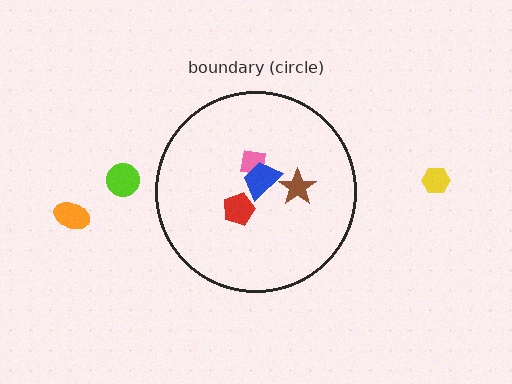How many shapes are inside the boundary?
4 inside, 3 outside.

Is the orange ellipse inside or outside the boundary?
Outside.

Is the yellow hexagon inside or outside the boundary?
Outside.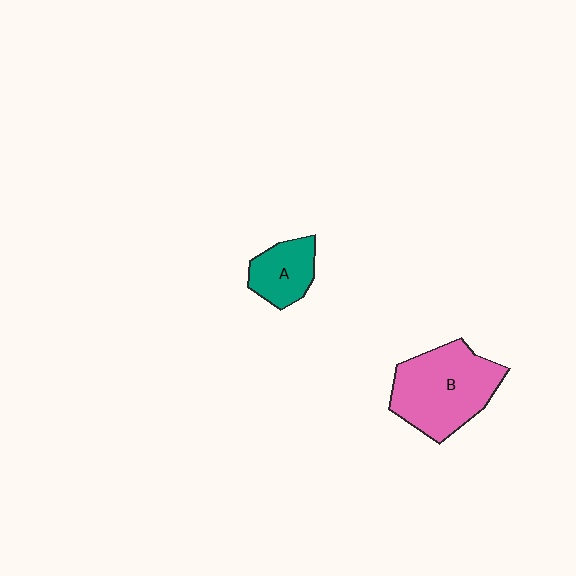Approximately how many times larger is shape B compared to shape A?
Approximately 2.1 times.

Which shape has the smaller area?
Shape A (teal).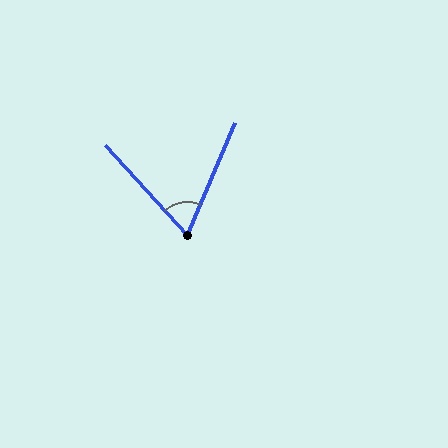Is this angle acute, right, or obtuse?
It is acute.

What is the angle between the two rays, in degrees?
Approximately 66 degrees.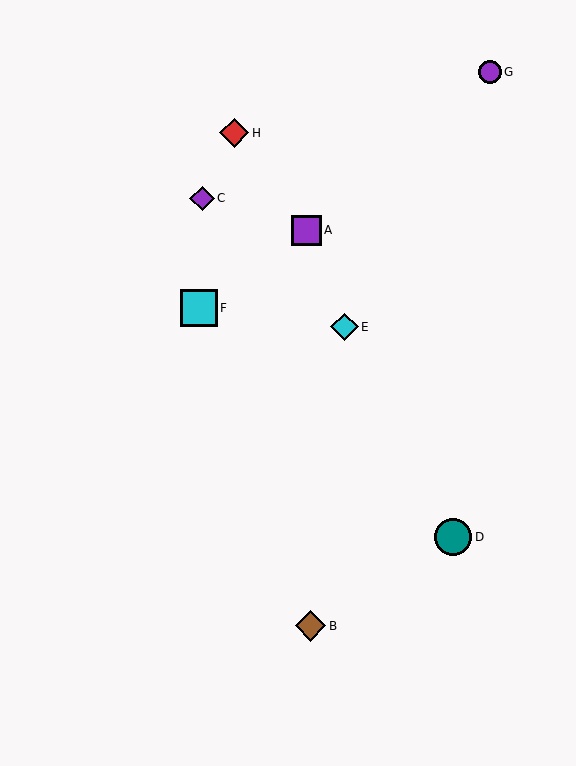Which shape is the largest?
The cyan square (labeled F) is the largest.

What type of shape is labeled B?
Shape B is a brown diamond.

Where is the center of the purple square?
The center of the purple square is at (307, 230).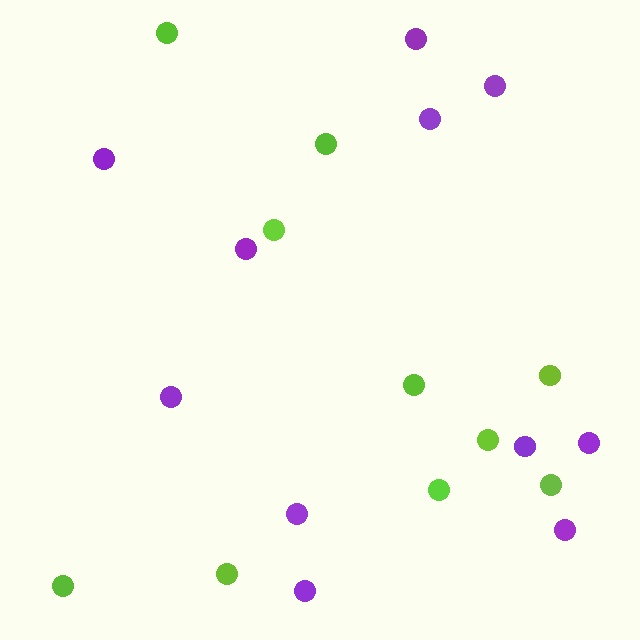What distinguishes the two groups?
There are 2 groups: one group of lime circles (10) and one group of purple circles (11).